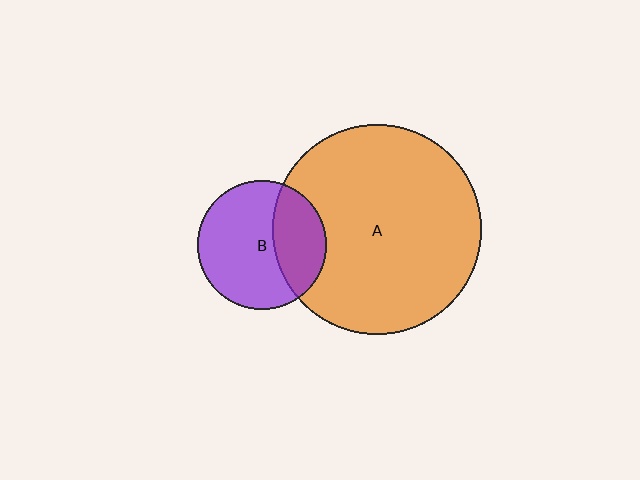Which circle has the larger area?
Circle A (orange).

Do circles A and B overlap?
Yes.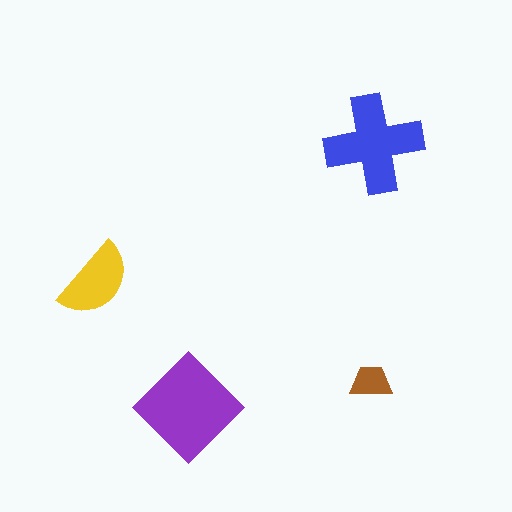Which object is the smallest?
The brown trapezoid.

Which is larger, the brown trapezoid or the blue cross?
The blue cross.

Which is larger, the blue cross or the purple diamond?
The purple diamond.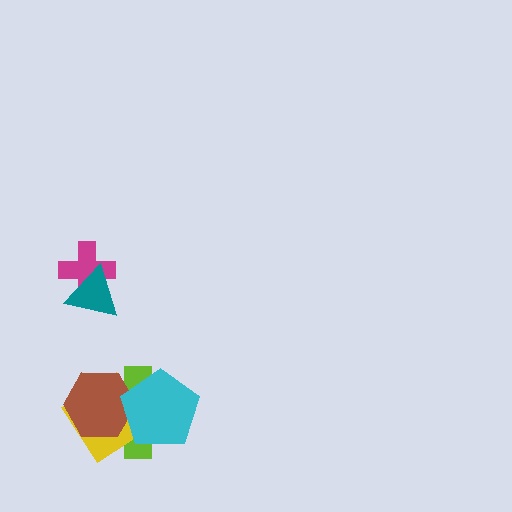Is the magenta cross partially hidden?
Yes, it is partially covered by another shape.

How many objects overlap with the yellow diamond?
3 objects overlap with the yellow diamond.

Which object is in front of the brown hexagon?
The cyan pentagon is in front of the brown hexagon.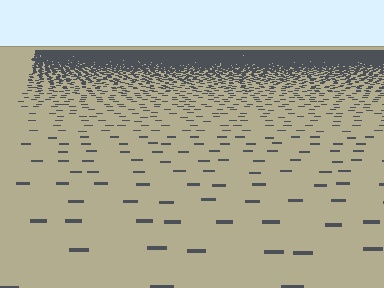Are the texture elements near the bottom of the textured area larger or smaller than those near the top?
Larger. Near the bottom, elements are closer to the viewer and appear at a bigger on-screen size.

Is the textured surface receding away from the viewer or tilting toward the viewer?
The surface is receding away from the viewer. Texture elements get smaller and denser toward the top.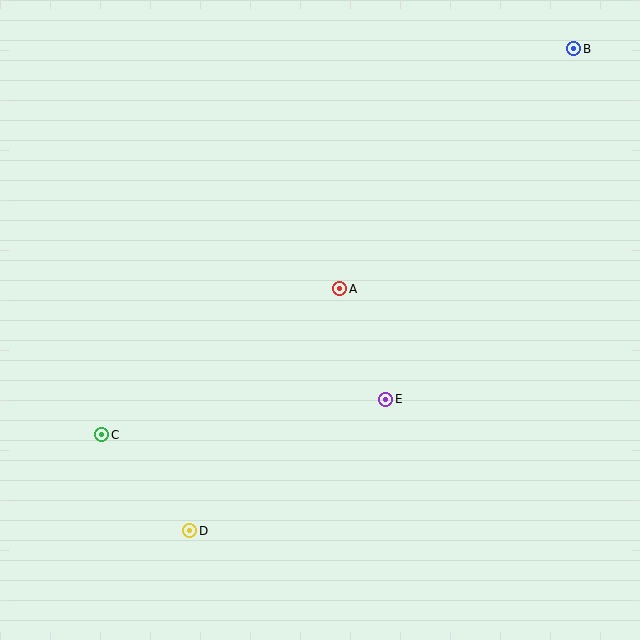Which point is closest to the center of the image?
Point A at (340, 289) is closest to the center.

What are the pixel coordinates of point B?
Point B is at (574, 49).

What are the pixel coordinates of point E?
Point E is at (386, 399).